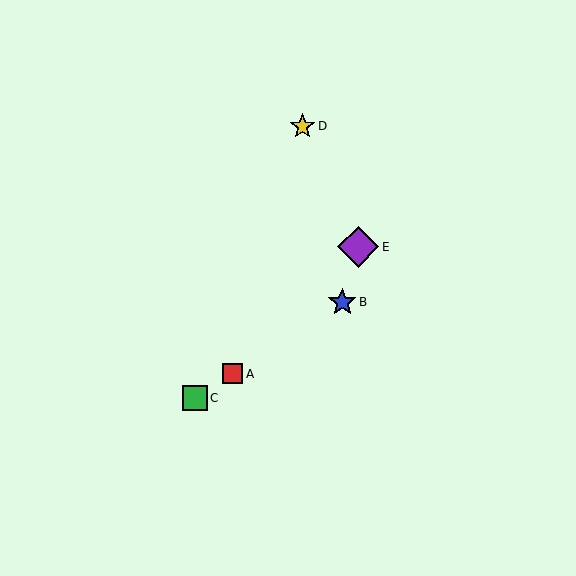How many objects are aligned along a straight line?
3 objects (A, B, C) are aligned along a straight line.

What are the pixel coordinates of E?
Object E is at (358, 247).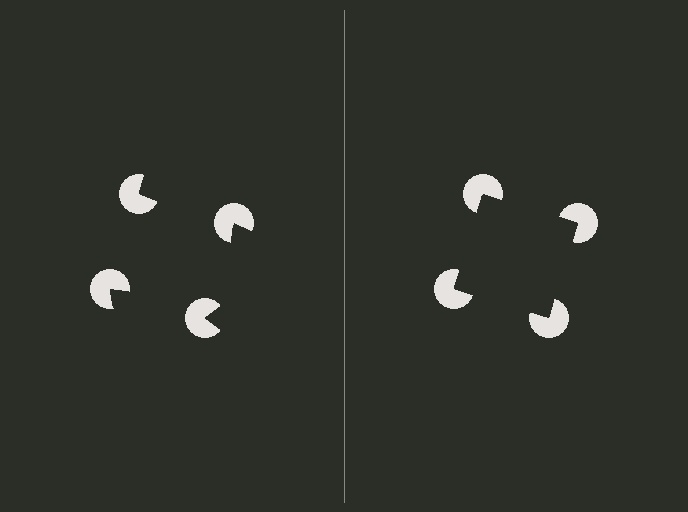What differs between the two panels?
The pac-man discs are positioned identically on both sides; only the wedge orientations differ. On the right they align to a square; on the left they are misaligned.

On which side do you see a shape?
An illusory square appears on the right side. On the left side the wedge cuts are rotated, so no coherent shape forms.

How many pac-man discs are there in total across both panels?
8 — 4 on each side.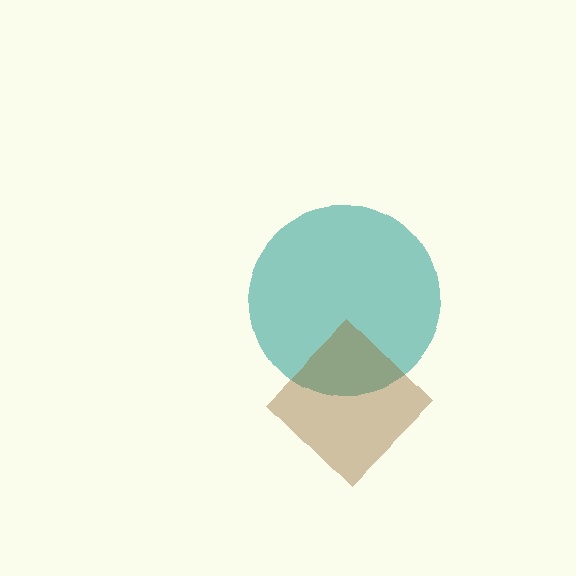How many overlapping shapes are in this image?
There are 2 overlapping shapes in the image.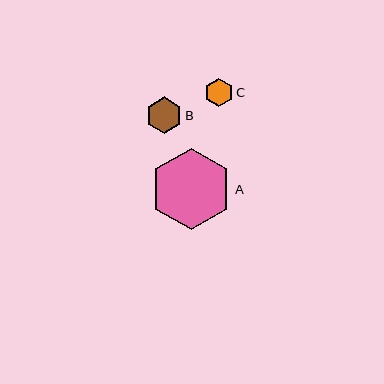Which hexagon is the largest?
Hexagon A is the largest with a size of approximately 81 pixels.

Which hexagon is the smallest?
Hexagon C is the smallest with a size of approximately 29 pixels.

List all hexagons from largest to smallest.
From largest to smallest: A, B, C.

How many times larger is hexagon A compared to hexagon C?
Hexagon A is approximately 2.8 times the size of hexagon C.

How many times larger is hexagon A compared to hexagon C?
Hexagon A is approximately 2.8 times the size of hexagon C.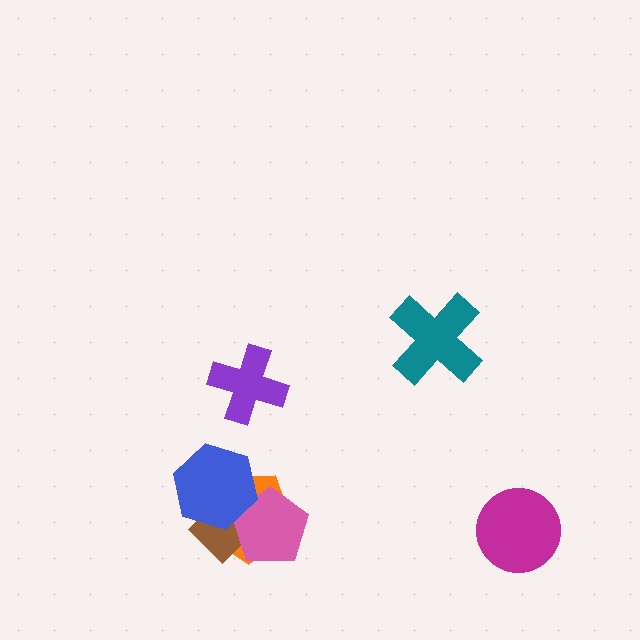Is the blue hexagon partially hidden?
No, no other shape covers it.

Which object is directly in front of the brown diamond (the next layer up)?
The pink pentagon is directly in front of the brown diamond.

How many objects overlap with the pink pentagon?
3 objects overlap with the pink pentagon.